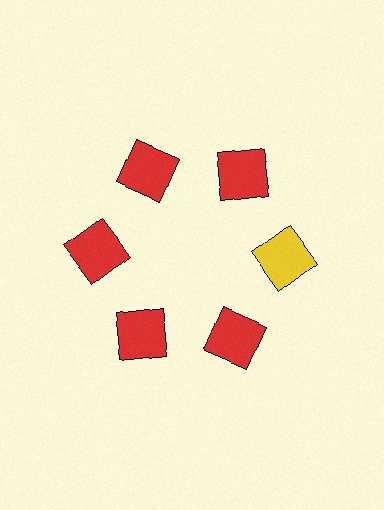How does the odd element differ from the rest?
It has a different color: yellow instead of red.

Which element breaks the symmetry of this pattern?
The yellow square at roughly the 3 o'clock position breaks the symmetry. All other shapes are red squares.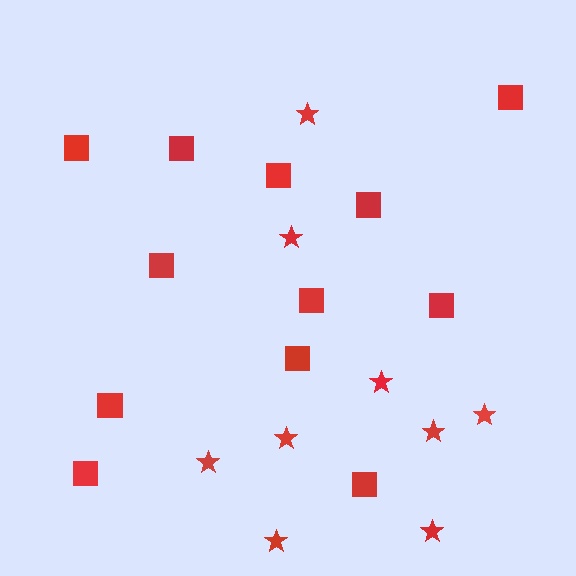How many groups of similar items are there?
There are 2 groups: one group of stars (9) and one group of squares (12).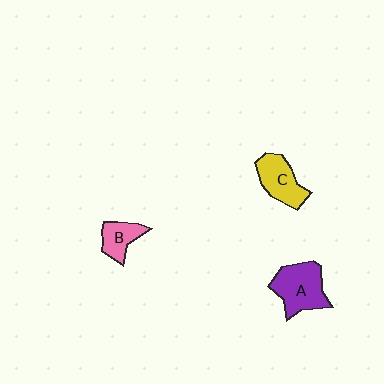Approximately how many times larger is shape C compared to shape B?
Approximately 1.4 times.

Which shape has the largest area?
Shape A (purple).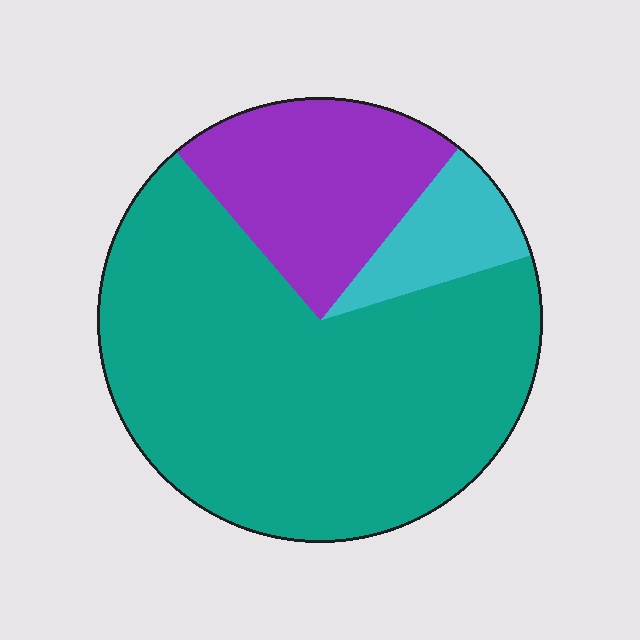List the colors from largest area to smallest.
From largest to smallest: teal, purple, cyan.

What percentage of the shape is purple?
Purple covers around 20% of the shape.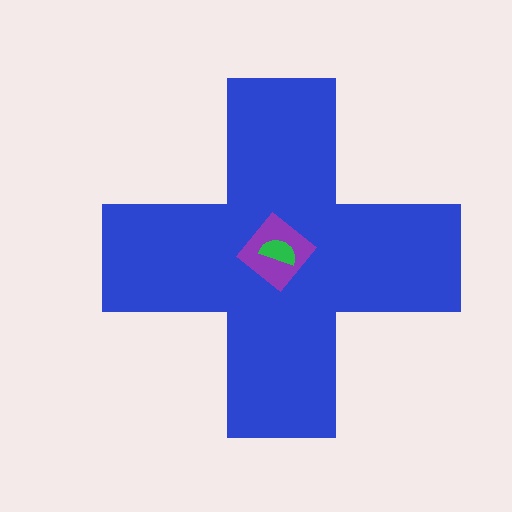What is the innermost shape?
The green semicircle.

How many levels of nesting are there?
3.